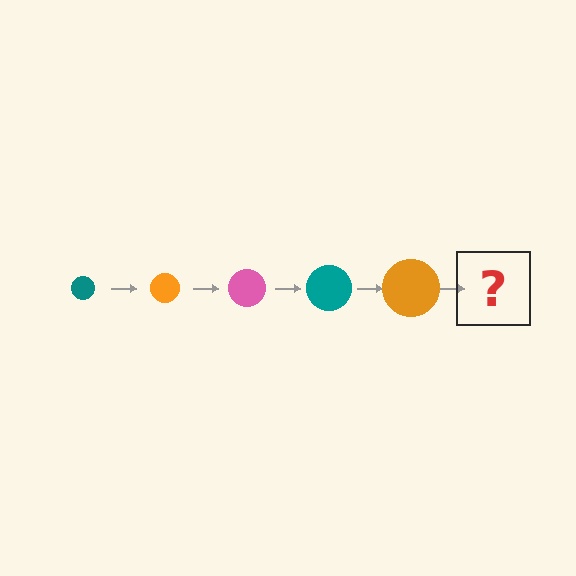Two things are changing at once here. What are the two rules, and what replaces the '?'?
The two rules are that the circle grows larger each step and the color cycles through teal, orange, and pink. The '?' should be a pink circle, larger than the previous one.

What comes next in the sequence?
The next element should be a pink circle, larger than the previous one.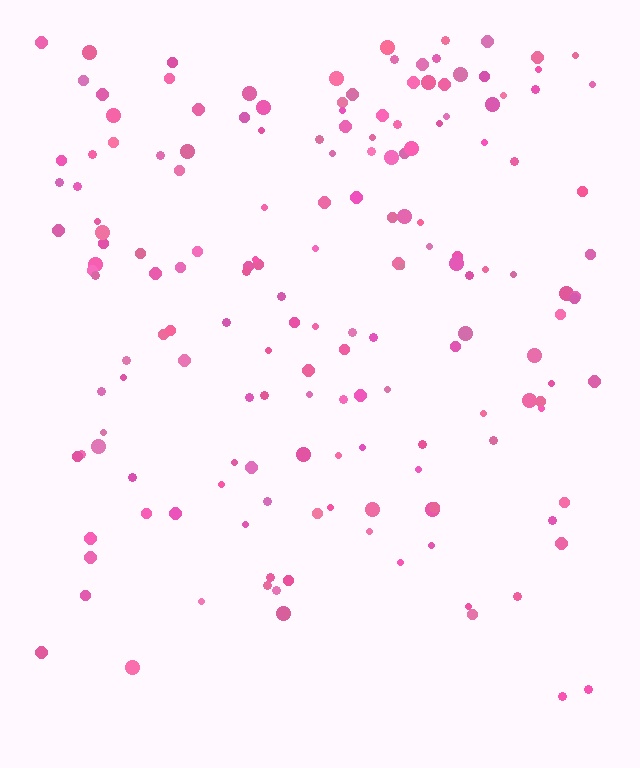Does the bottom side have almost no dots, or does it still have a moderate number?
Still a moderate number, just noticeably fewer than the top.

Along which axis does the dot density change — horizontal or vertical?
Vertical.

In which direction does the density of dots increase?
From bottom to top, with the top side densest.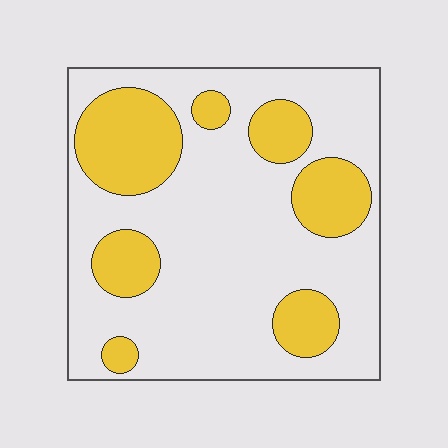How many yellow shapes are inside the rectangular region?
7.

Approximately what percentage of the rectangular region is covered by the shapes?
Approximately 30%.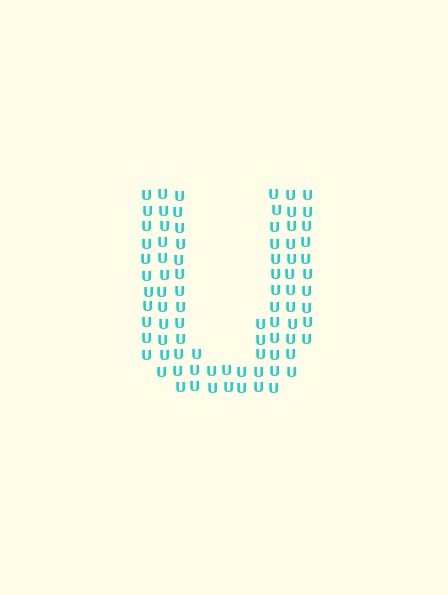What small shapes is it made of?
It is made of small letter U's.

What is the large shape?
The large shape is the letter U.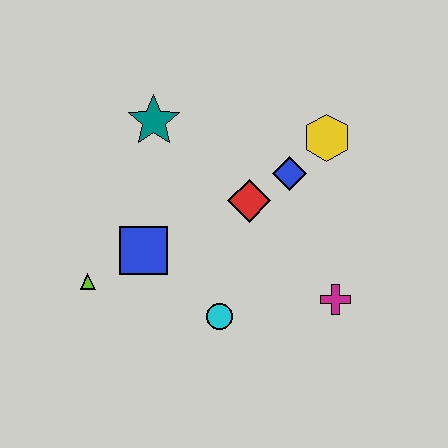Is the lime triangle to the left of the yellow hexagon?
Yes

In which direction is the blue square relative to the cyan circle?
The blue square is to the left of the cyan circle.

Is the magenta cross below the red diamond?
Yes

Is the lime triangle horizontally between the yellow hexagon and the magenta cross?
No